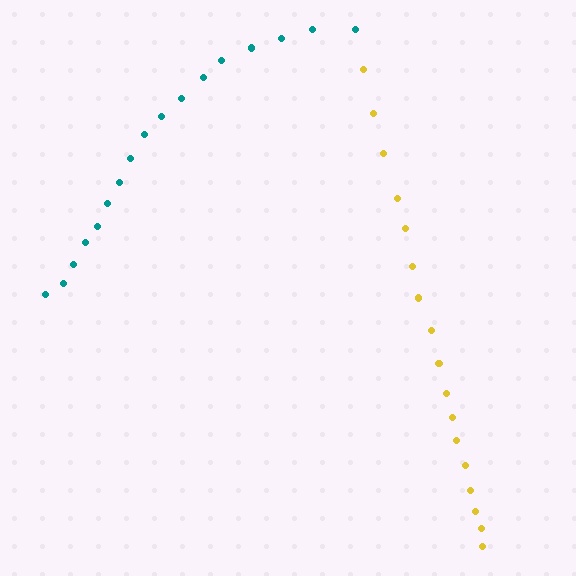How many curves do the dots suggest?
There are 2 distinct paths.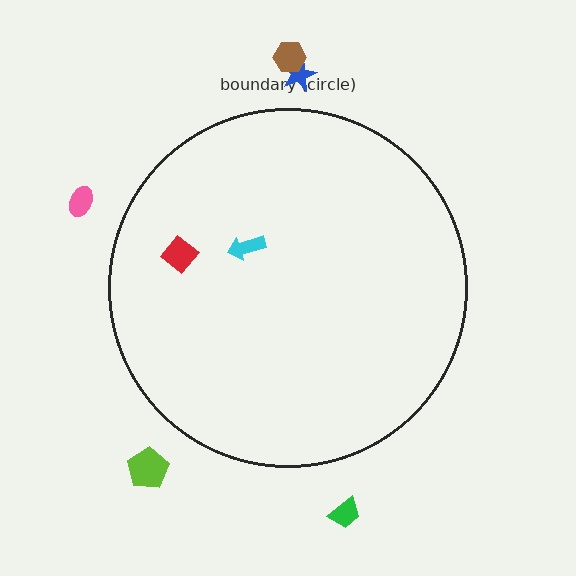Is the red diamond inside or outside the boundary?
Inside.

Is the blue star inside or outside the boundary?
Outside.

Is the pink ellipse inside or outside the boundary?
Outside.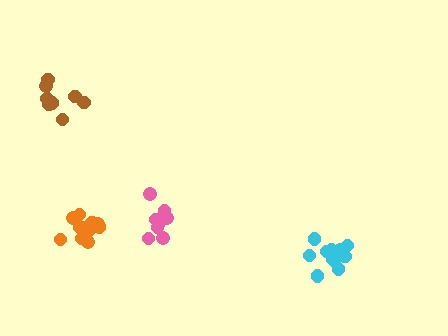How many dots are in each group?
Group 1: 8 dots, Group 2: 13 dots, Group 3: 12 dots, Group 4: 8 dots (41 total).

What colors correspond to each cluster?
The clusters are colored: brown, cyan, orange, pink.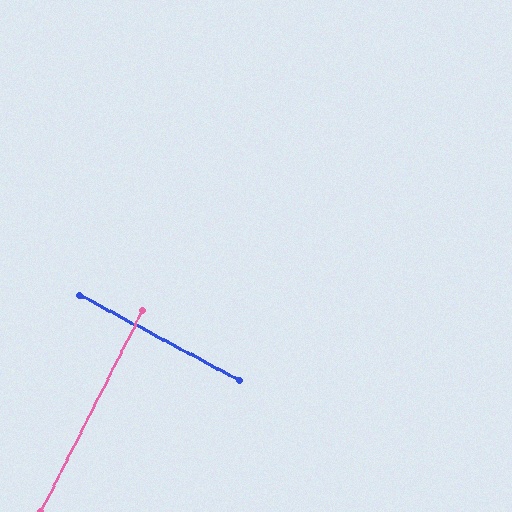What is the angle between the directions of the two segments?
Approximately 89 degrees.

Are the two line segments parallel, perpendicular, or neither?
Perpendicular — they meet at approximately 89°.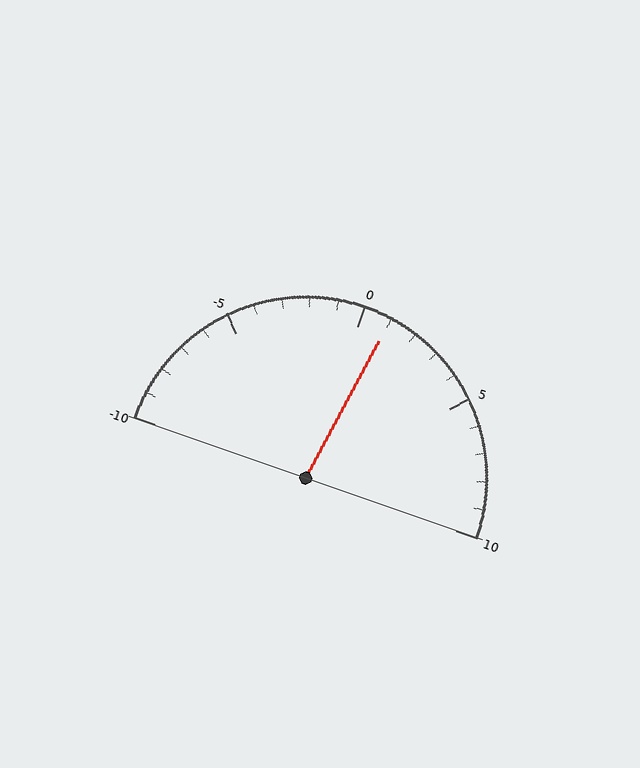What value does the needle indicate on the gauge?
The needle indicates approximately 1.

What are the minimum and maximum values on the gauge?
The gauge ranges from -10 to 10.